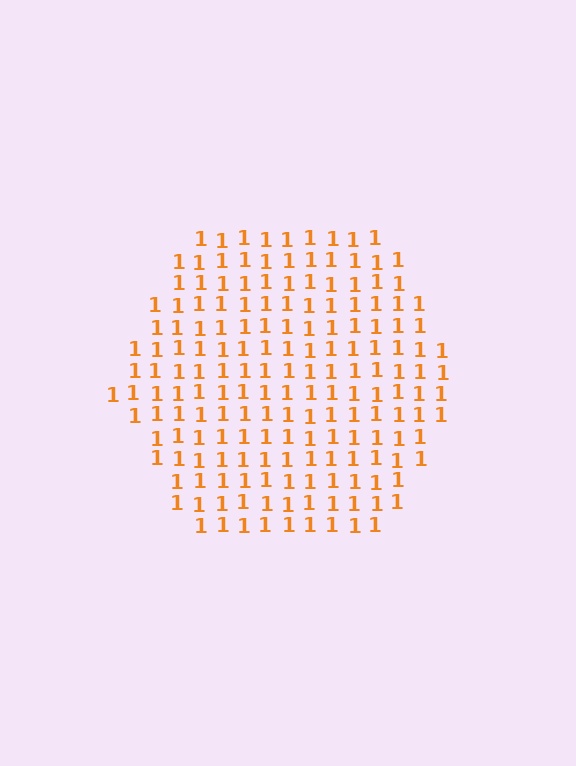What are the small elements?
The small elements are digit 1's.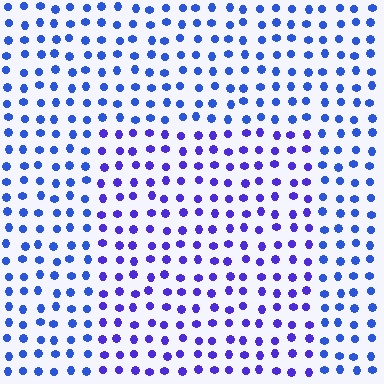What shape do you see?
I see a rectangle.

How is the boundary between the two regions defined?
The boundary is defined purely by a slight shift in hue (about 27 degrees). Spacing, size, and orientation are identical on both sides.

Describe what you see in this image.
The image is filled with small blue elements in a uniform arrangement. A rectangle-shaped region is visible where the elements are tinted to a slightly different hue, forming a subtle color boundary.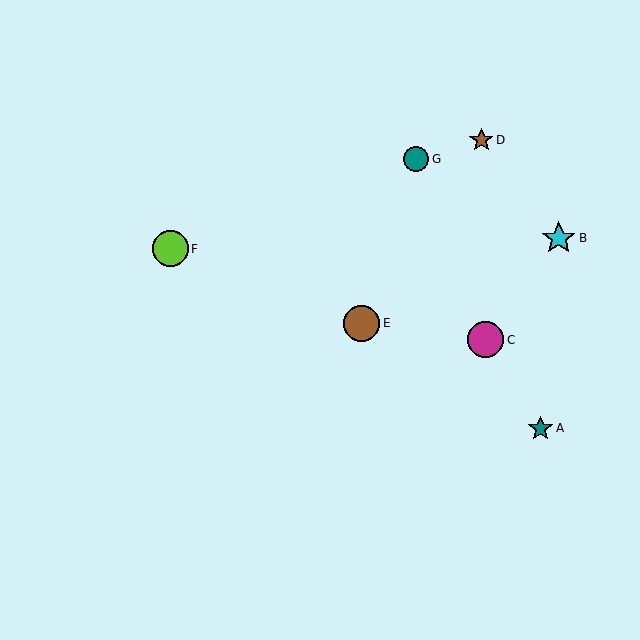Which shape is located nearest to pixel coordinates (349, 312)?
The brown circle (labeled E) at (361, 323) is nearest to that location.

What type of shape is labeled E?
Shape E is a brown circle.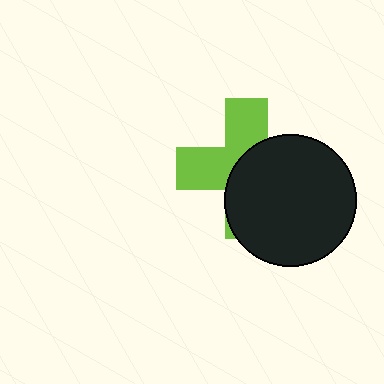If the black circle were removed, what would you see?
You would see the complete lime cross.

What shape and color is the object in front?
The object in front is a black circle.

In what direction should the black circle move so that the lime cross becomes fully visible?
The black circle should move toward the lower-right. That is the shortest direction to clear the overlap and leave the lime cross fully visible.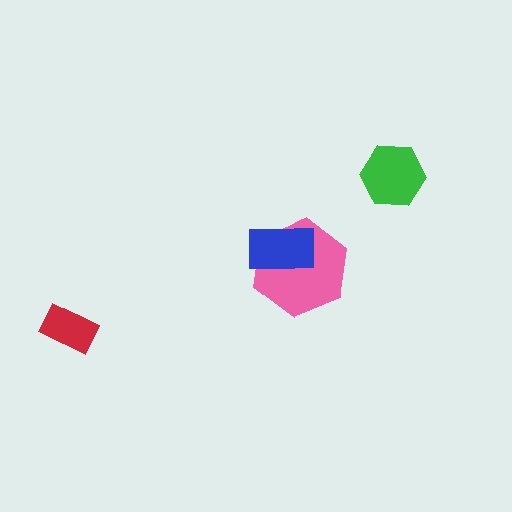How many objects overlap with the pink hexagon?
1 object overlaps with the pink hexagon.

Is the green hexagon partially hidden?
No, no other shape covers it.